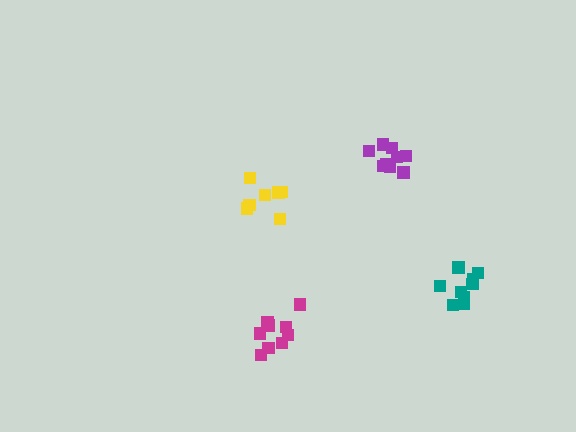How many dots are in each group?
Group 1: 7 dots, Group 2: 9 dots, Group 3: 11 dots, Group 4: 9 dots (36 total).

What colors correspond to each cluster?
The clusters are colored: yellow, teal, purple, magenta.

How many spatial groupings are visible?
There are 4 spatial groupings.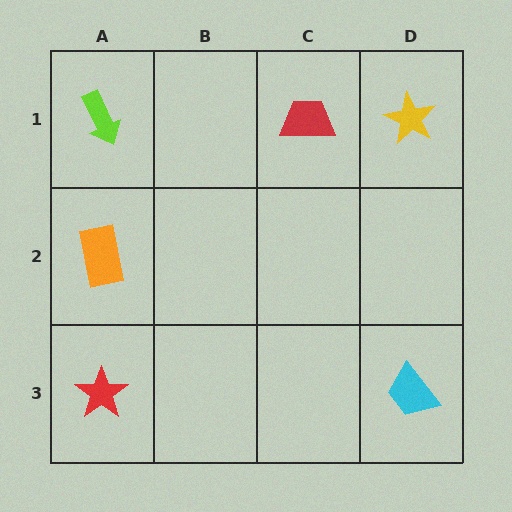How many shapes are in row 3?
2 shapes.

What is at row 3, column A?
A red star.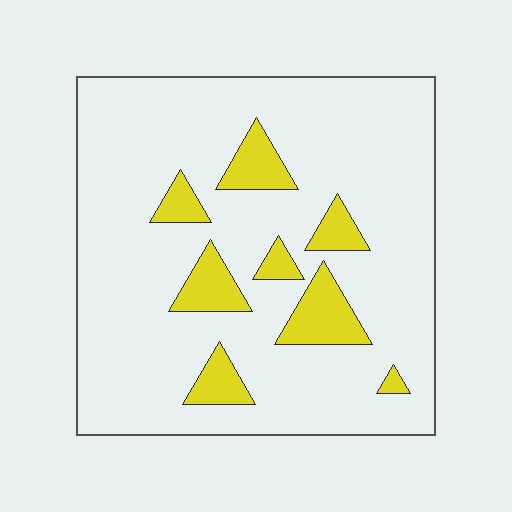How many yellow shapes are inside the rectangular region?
8.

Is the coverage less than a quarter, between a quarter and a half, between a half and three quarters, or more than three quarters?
Less than a quarter.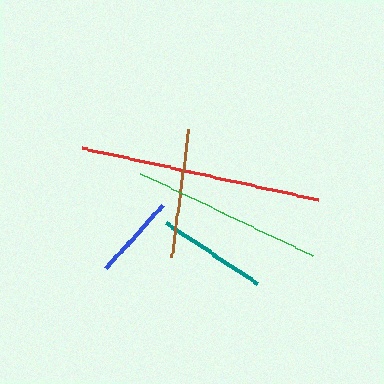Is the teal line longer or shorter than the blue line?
The teal line is longer than the blue line.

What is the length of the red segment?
The red segment is approximately 241 pixels long.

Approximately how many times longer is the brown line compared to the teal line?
The brown line is approximately 1.2 times the length of the teal line.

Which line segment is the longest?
The red line is the longest at approximately 241 pixels.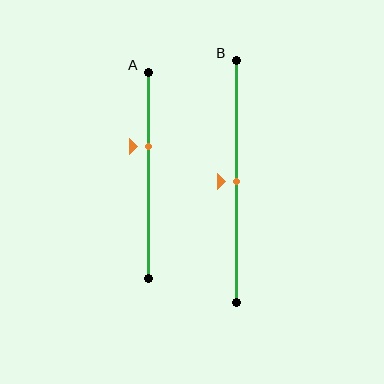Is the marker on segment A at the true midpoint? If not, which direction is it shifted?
No, the marker on segment A is shifted upward by about 14% of the segment length.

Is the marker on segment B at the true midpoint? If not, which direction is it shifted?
Yes, the marker on segment B is at the true midpoint.